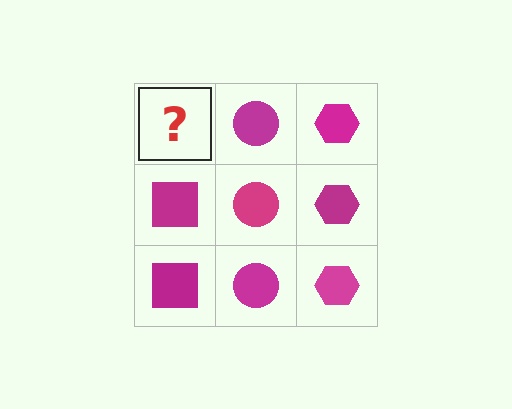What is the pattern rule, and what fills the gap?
The rule is that each column has a consistent shape. The gap should be filled with a magenta square.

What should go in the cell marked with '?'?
The missing cell should contain a magenta square.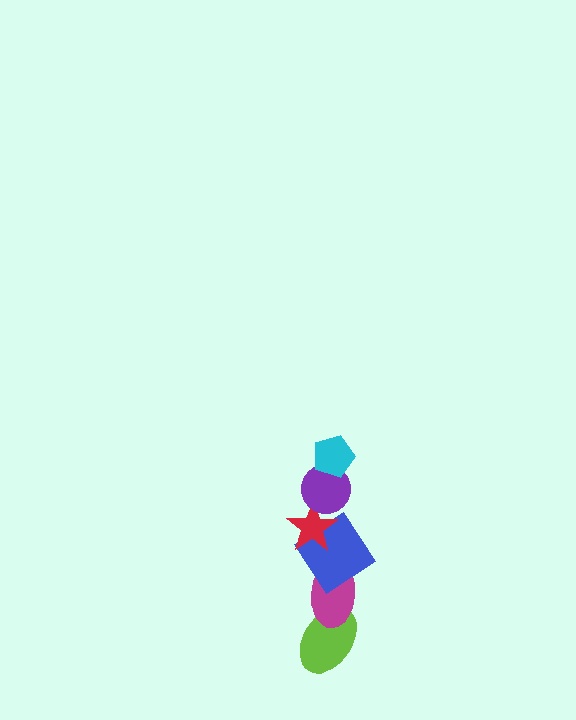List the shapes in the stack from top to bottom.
From top to bottom: the cyan pentagon, the purple circle, the red star, the blue diamond, the magenta ellipse, the lime ellipse.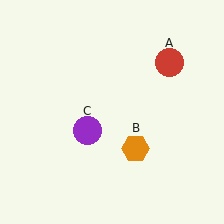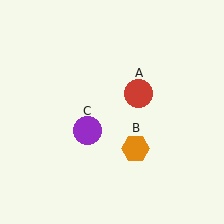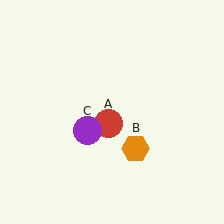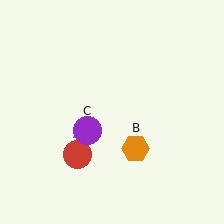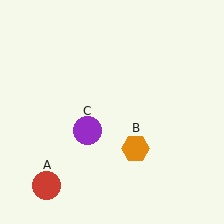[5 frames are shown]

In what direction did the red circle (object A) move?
The red circle (object A) moved down and to the left.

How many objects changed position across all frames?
1 object changed position: red circle (object A).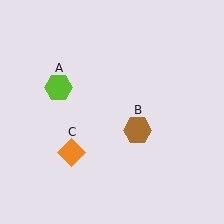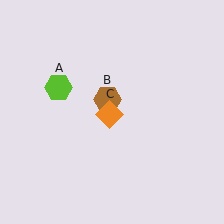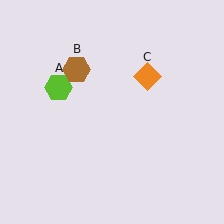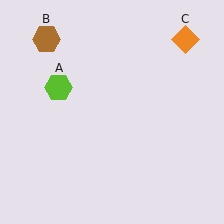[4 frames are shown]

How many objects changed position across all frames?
2 objects changed position: brown hexagon (object B), orange diamond (object C).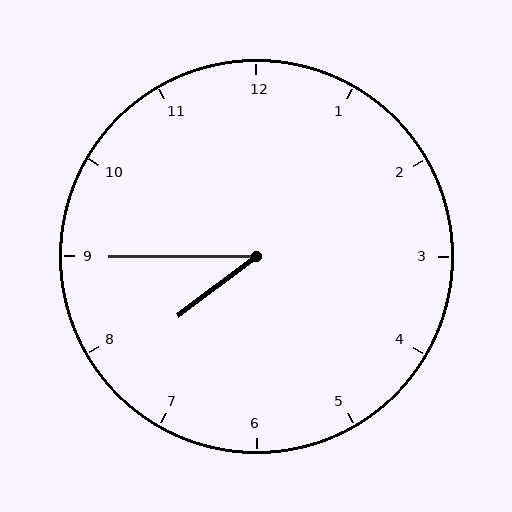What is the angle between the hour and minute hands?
Approximately 38 degrees.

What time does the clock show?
7:45.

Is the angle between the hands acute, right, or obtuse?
It is acute.